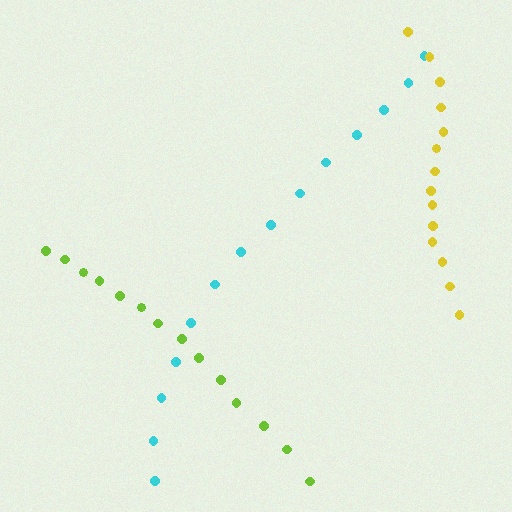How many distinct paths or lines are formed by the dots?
There are 3 distinct paths.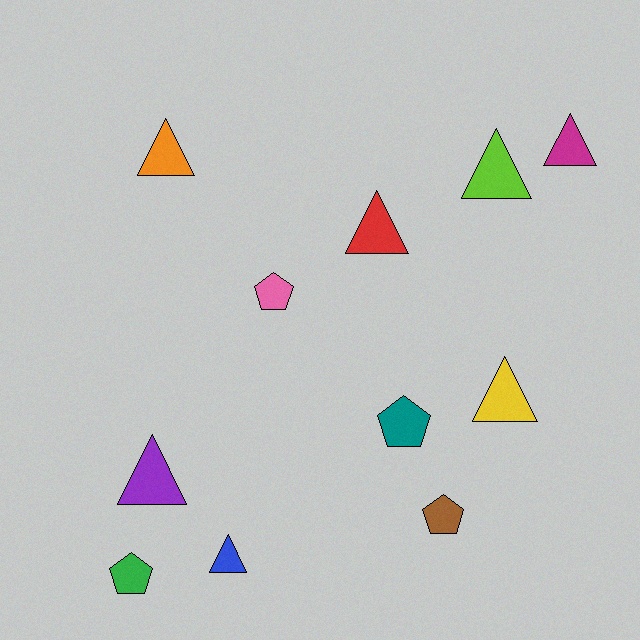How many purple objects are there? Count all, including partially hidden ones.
There is 1 purple object.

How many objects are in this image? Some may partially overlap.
There are 11 objects.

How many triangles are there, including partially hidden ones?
There are 7 triangles.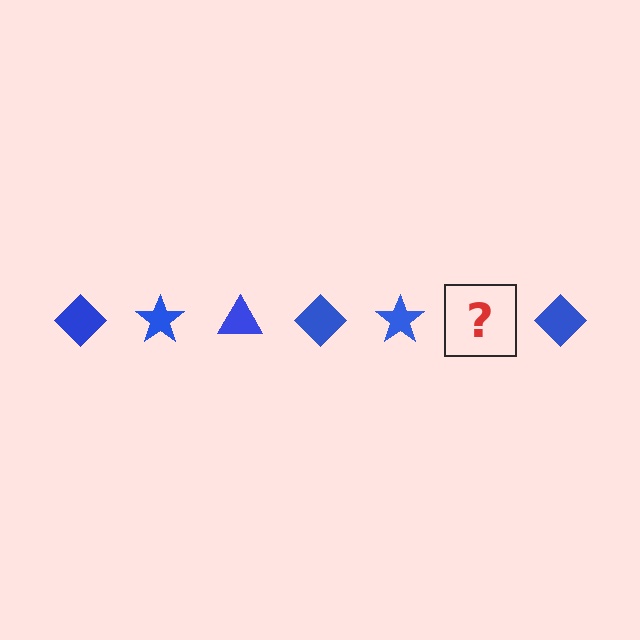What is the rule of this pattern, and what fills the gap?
The rule is that the pattern cycles through diamond, star, triangle shapes in blue. The gap should be filled with a blue triangle.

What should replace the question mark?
The question mark should be replaced with a blue triangle.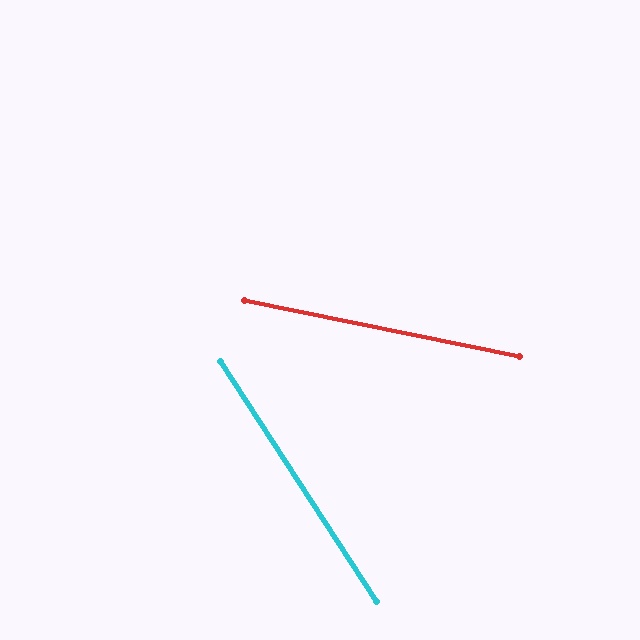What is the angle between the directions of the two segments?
Approximately 46 degrees.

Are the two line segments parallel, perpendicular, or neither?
Neither parallel nor perpendicular — they differ by about 46°.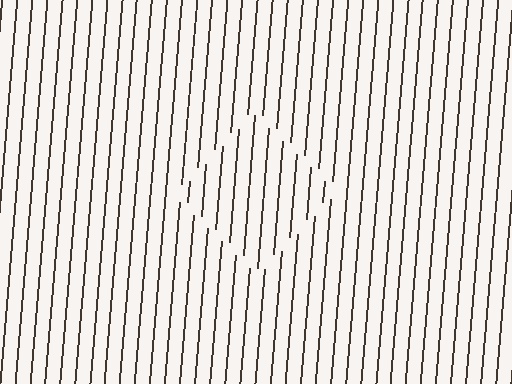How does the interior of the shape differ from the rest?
The interior of the shape contains the same grating, shifted by half a period — the contour is defined by the phase discontinuity where line-ends from the inner and outer gratings abut.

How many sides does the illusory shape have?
4 sides — the line-ends trace a square.